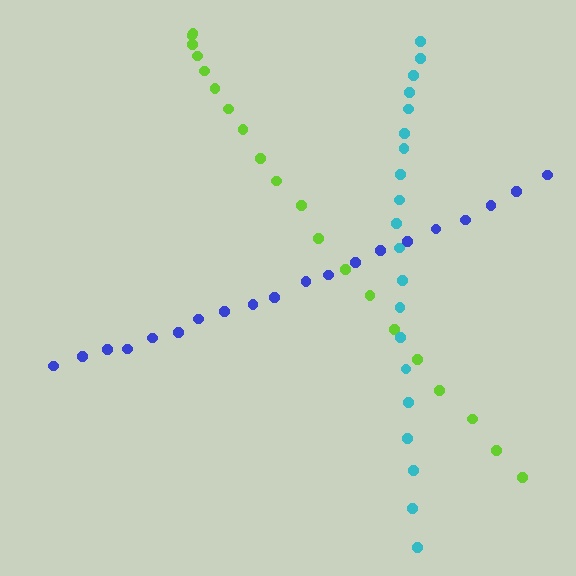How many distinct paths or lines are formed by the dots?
There are 3 distinct paths.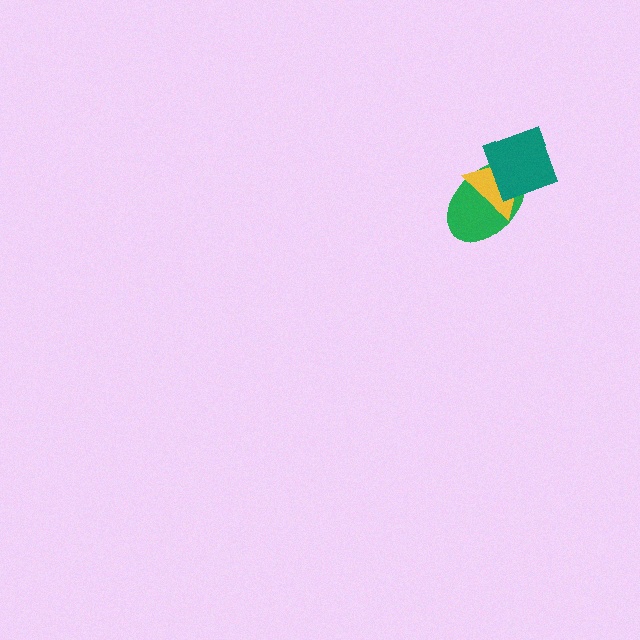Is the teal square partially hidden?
No, no other shape covers it.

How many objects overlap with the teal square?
2 objects overlap with the teal square.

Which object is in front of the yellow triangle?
The teal square is in front of the yellow triangle.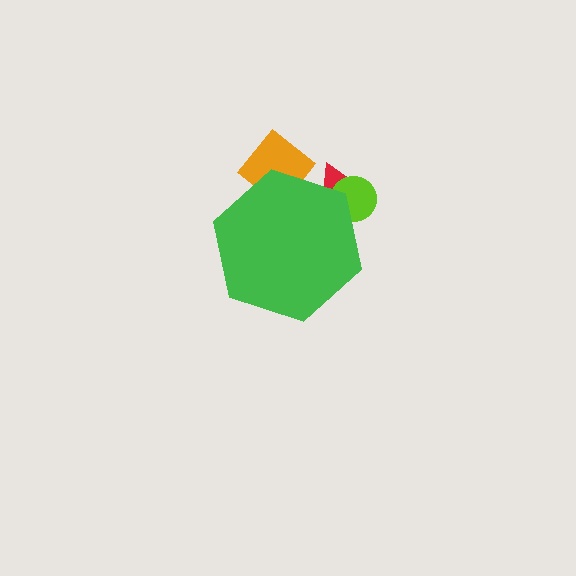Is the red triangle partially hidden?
Yes, the red triangle is partially hidden behind the green hexagon.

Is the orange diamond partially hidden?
Yes, the orange diamond is partially hidden behind the green hexagon.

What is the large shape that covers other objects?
A green hexagon.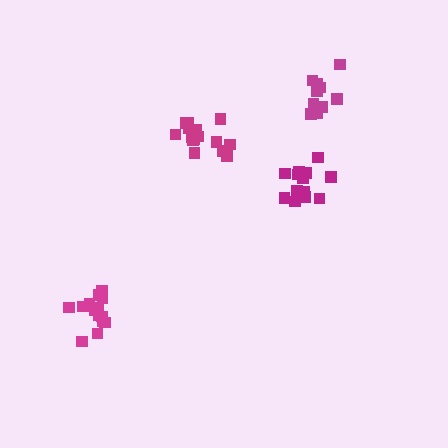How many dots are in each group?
Group 1: 13 dots, Group 2: 14 dots, Group 3: 16 dots, Group 4: 11 dots (54 total).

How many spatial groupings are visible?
There are 4 spatial groupings.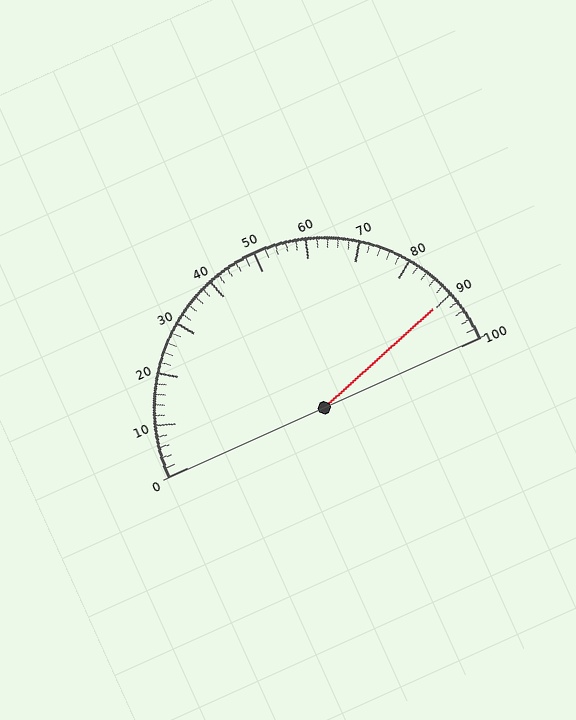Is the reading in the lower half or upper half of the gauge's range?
The reading is in the upper half of the range (0 to 100).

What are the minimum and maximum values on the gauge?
The gauge ranges from 0 to 100.